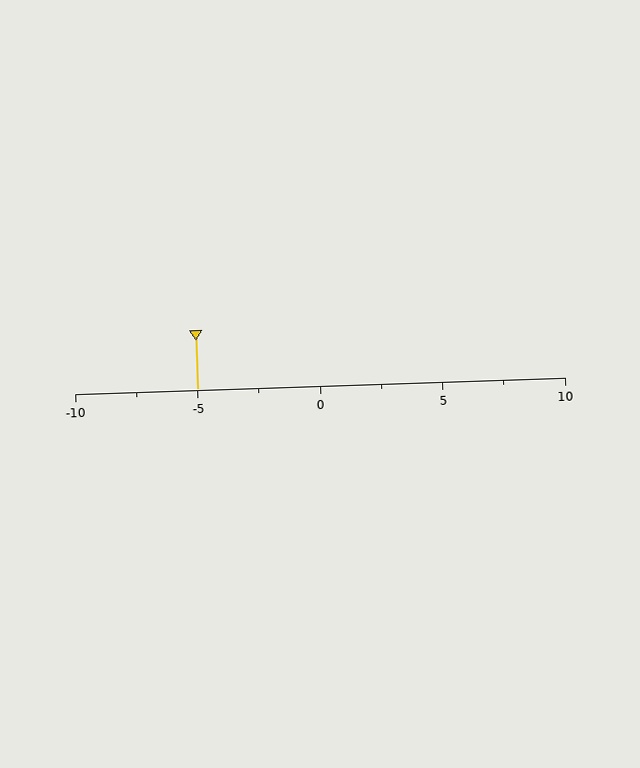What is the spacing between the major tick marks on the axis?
The major ticks are spaced 5 apart.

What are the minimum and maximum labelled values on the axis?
The axis runs from -10 to 10.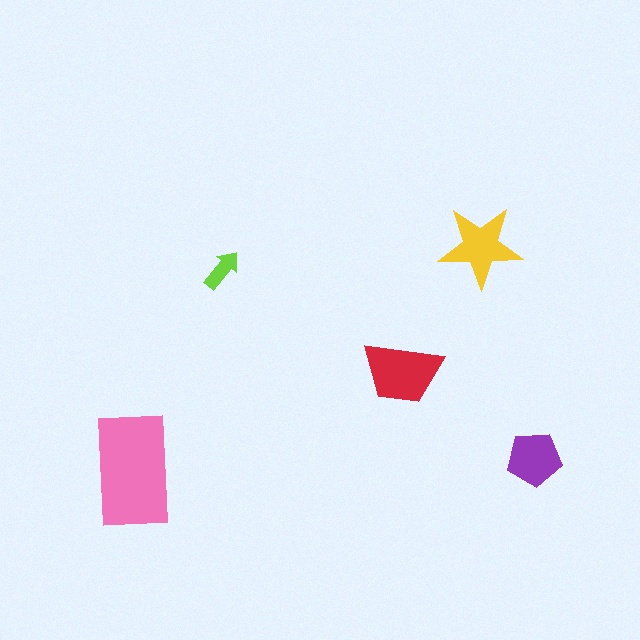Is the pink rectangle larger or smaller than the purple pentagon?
Larger.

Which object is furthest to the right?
The purple pentagon is rightmost.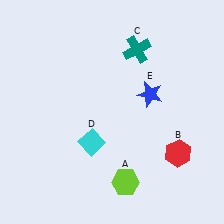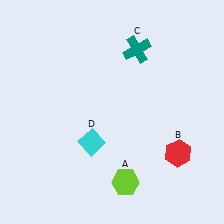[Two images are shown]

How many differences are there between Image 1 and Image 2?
There is 1 difference between the two images.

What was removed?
The blue star (E) was removed in Image 2.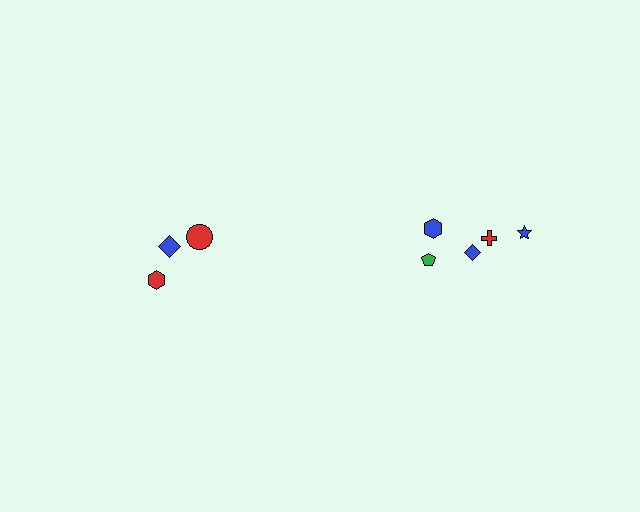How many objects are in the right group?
There are 5 objects.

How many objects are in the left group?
There are 3 objects.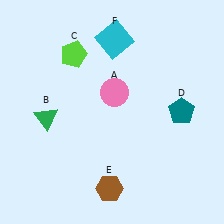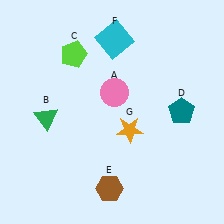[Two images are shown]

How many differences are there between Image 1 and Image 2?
There is 1 difference between the two images.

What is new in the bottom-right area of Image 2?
An orange star (G) was added in the bottom-right area of Image 2.